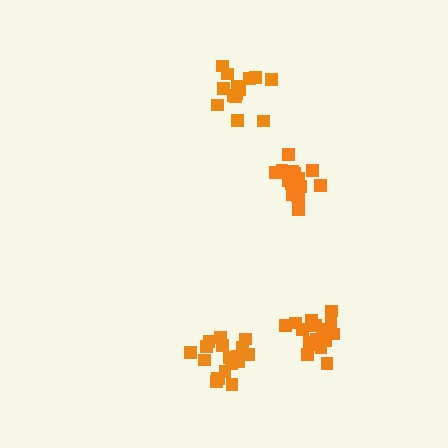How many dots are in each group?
Group 1: 15 dots, Group 2: 18 dots, Group 3: 19 dots, Group 4: 14 dots (66 total).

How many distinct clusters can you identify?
There are 4 distinct clusters.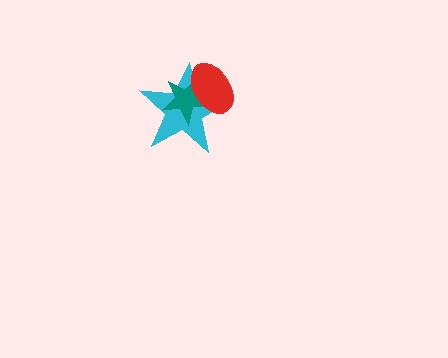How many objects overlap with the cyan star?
2 objects overlap with the cyan star.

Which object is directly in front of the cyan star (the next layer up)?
The teal star is directly in front of the cyan star.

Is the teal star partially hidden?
Yes, it is partially covered by another shape.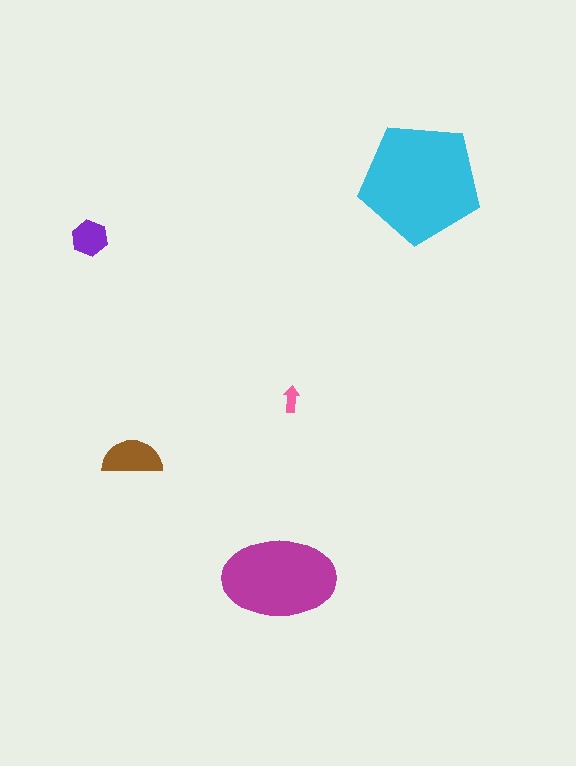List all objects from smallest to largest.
The pink arrow, the purple hexagon, the brown semicircle, the magenta ellipse, the cyan pentagon.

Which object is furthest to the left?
The purple hexagon is leftmost.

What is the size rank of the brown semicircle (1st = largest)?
3rd.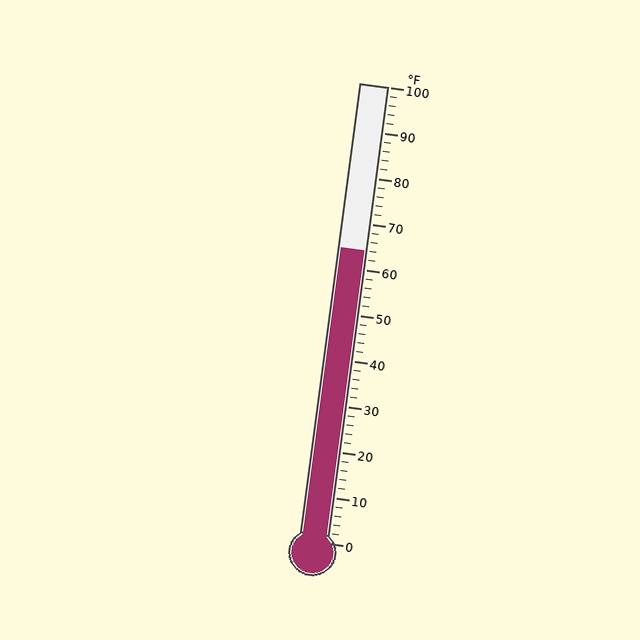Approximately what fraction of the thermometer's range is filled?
The thermometer is filled to approximately 65% of its range.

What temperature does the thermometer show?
The thermometer shows approximately 64°F.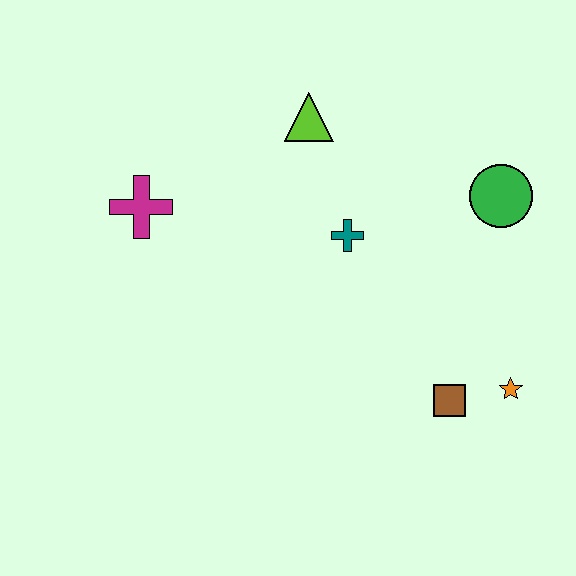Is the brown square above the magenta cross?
No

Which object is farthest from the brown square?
The magenta cross is farthest from the brown square.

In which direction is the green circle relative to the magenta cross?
The green circle is to the right of the magenta cross.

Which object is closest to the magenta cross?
The lime triangle is closest to the magenta cross.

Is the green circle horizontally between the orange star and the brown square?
Yes